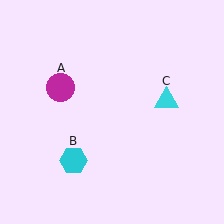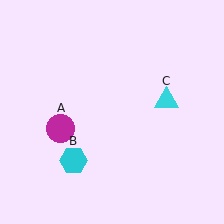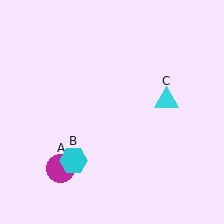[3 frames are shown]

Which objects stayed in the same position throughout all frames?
Cyan hexagon (object B) and cyan triangle (object C) remained stationary.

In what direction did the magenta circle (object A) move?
The magenta circle (object A) moved down.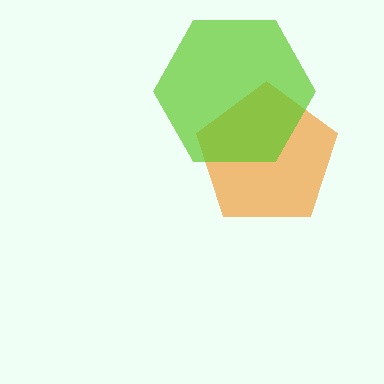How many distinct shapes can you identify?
There are 2 distinct shapes: an orange pentagon, a lime hexagon.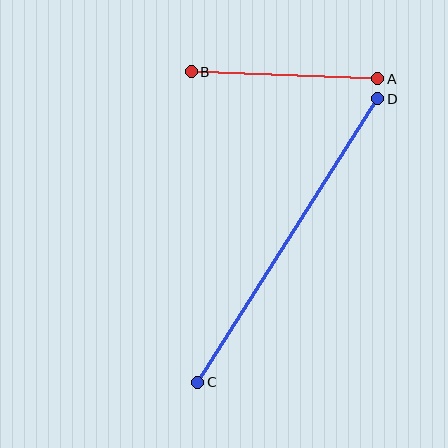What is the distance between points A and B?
The distance is approximately 187 pixels.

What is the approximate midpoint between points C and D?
The midpoint is at approximately (288, 240) pixels.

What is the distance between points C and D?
The distance is approximately 336 pixels.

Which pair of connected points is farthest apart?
Points C and D are farthest apart.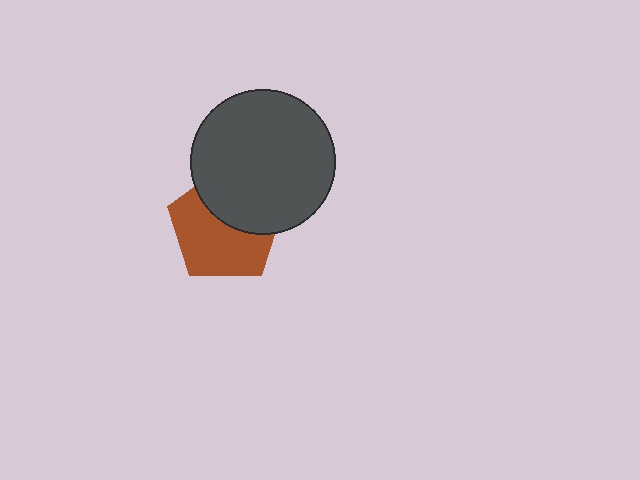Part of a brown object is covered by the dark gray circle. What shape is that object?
It is a pentagon.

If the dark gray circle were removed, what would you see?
You would see the complete brown pentagon.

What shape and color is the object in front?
The object in front is a dark gray circle.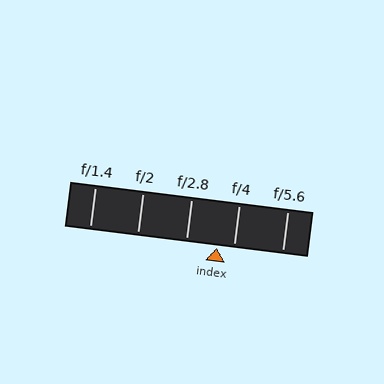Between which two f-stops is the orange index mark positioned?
The index mark is between f/2.8 and f/4.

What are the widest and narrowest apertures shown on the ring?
The widest aperture shown is f/1.4 and the narrowest is f/5.6.